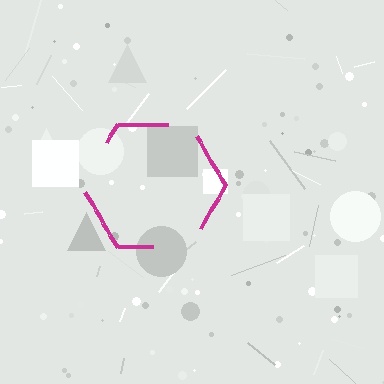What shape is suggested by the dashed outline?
The dashed outline suggests a hexagon.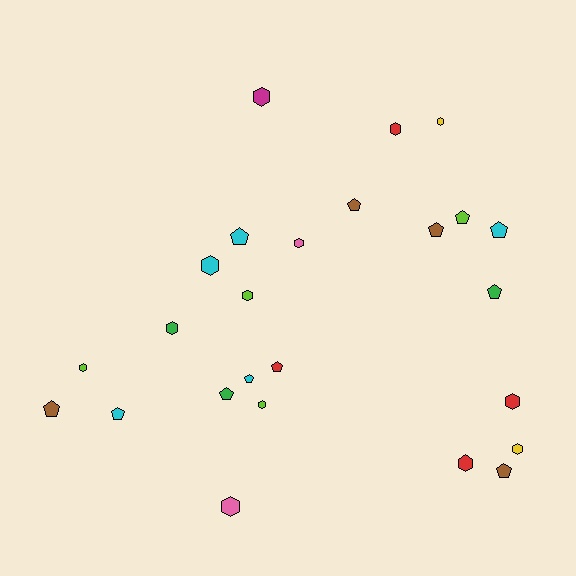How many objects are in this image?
There are 25 objects.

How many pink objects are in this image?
There are 2 pink objects.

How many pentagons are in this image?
There are 12 pentagons.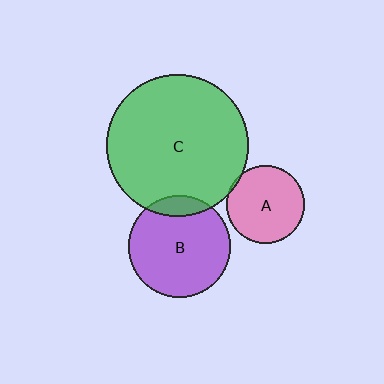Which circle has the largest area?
Circle C (green).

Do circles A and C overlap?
Yes.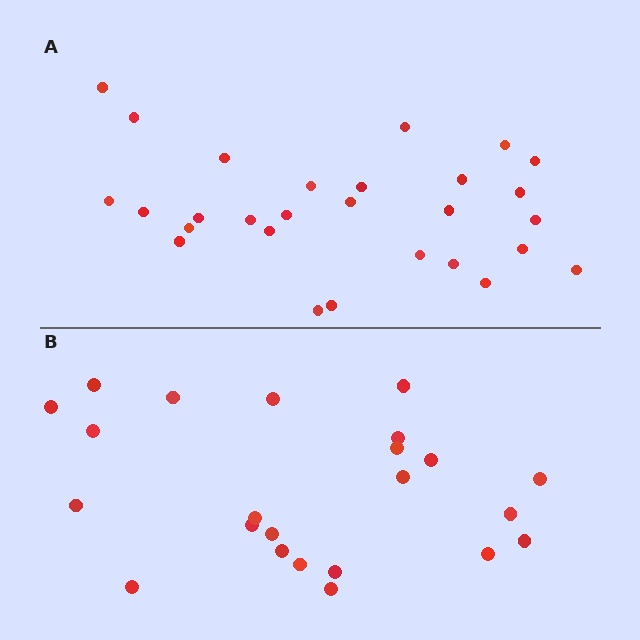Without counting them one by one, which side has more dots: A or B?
Region A (the top region) has more dots.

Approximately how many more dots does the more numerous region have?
Region A has about 5 more dots than region B.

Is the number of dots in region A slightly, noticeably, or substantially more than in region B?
Region A has only slightly more — the two regions are fairly close. The ratio is roughly 1.2 to 1.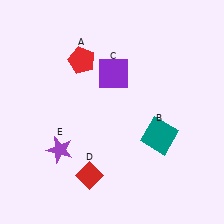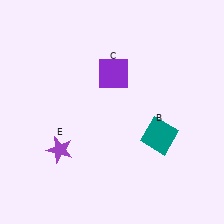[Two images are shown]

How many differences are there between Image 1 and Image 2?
There are 2 differences between the two images.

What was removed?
The red pentagon (A), the red diamond (D) were removed in Image 2.